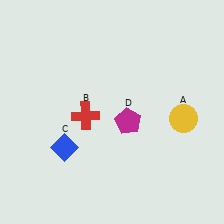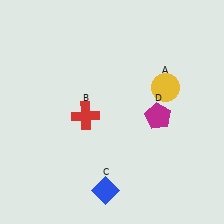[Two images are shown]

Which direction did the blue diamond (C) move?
The blue diamond (C) moved down.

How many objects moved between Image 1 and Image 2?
3 objects moved between the two images.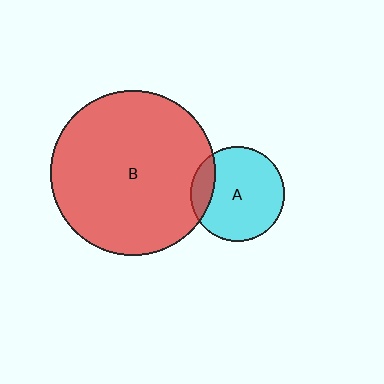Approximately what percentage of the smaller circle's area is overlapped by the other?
Approximately 15%.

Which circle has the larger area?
Circle B (red).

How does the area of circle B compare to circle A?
Approximately 3.1 times.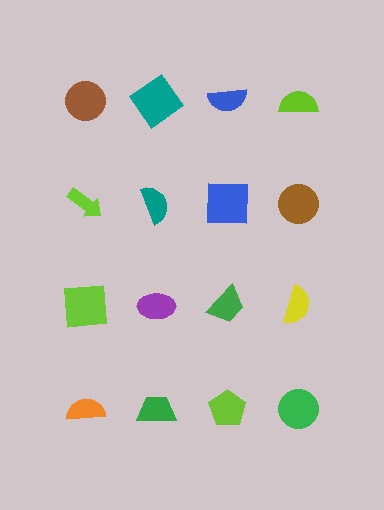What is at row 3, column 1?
A lime square.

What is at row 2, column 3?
A blue square.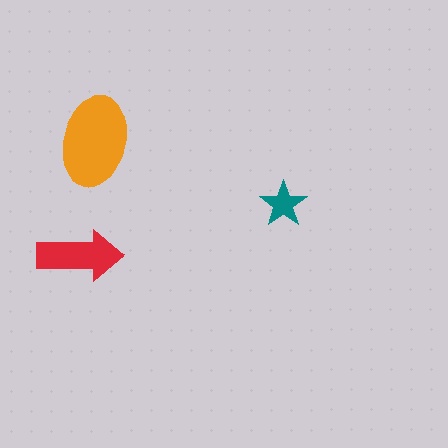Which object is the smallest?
The teal star.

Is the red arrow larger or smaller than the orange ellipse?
Smaller.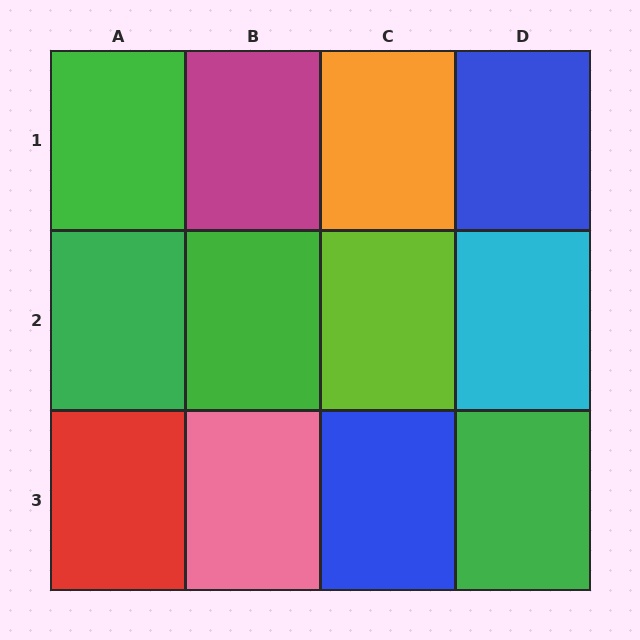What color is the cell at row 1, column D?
Blue.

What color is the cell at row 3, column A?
Red.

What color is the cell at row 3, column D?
Green.